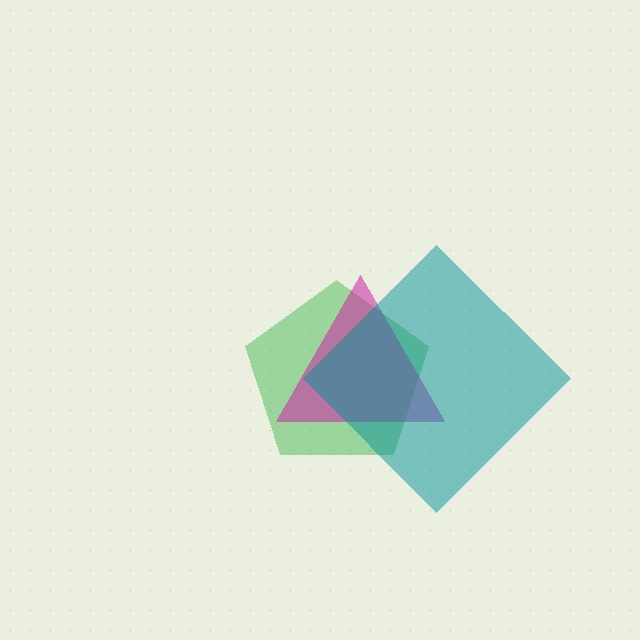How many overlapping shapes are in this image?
There are 3 overlapping shapes in the image.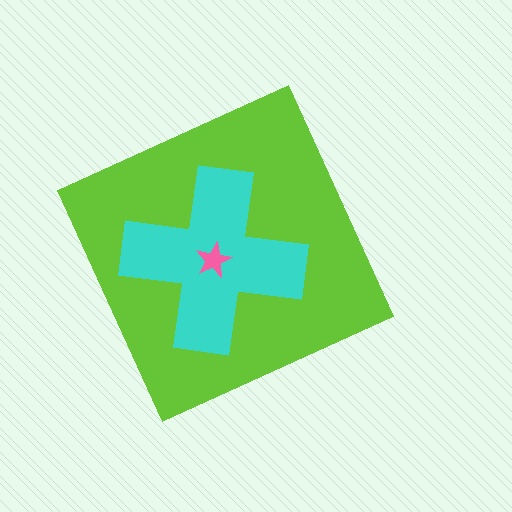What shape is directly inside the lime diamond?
The cyan cross.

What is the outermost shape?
The lime diamond.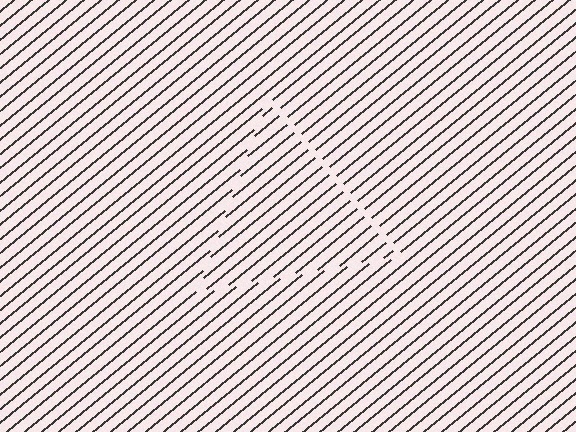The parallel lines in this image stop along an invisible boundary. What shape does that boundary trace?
An illusory triangle. The interior of the shape contains the same grating, shifted by half a period — the contour is defined by the phase discontinuity where line-ends from the inner and outer gratings abut.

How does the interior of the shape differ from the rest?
The interior of the shape contains the same grating, shifted by half a period — the contour is defined by the phase discontinuity where line-ends from the inner and outer gratings abut.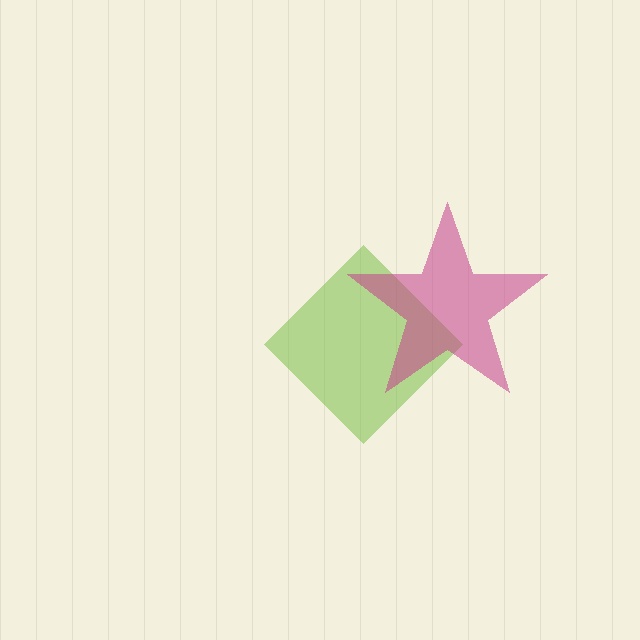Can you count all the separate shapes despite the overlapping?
Yes, there are 2 separate shapes.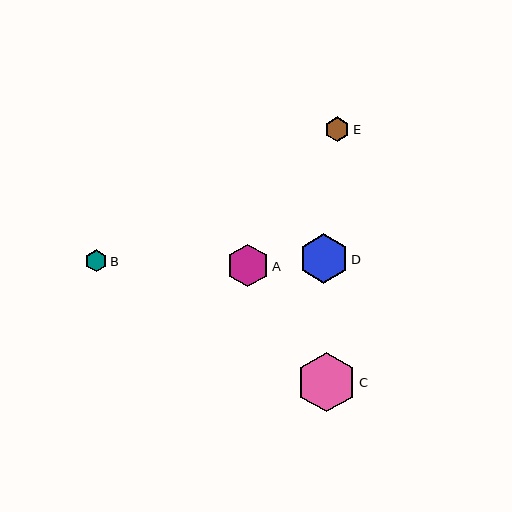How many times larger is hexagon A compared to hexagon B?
Hexagon A is approximately 1.9 times the size of hexagon B.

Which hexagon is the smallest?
Hexagon B is the smallest with a size of approximately 22 pixels.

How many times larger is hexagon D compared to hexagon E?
Hexagon D is approximately 2.0 times the size of hexagon E.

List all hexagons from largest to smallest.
From largest to smallest: C, D, A, E, B.